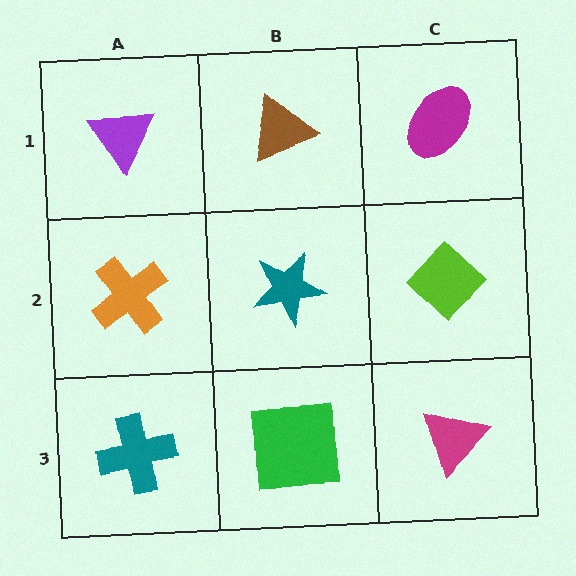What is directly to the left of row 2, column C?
A teal star.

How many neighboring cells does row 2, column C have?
3.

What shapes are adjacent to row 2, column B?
A brown triangle (row 1, column B), a green square (row 3, column B), an orange cross (row 2, column A), a lime diamond (row 2, column C).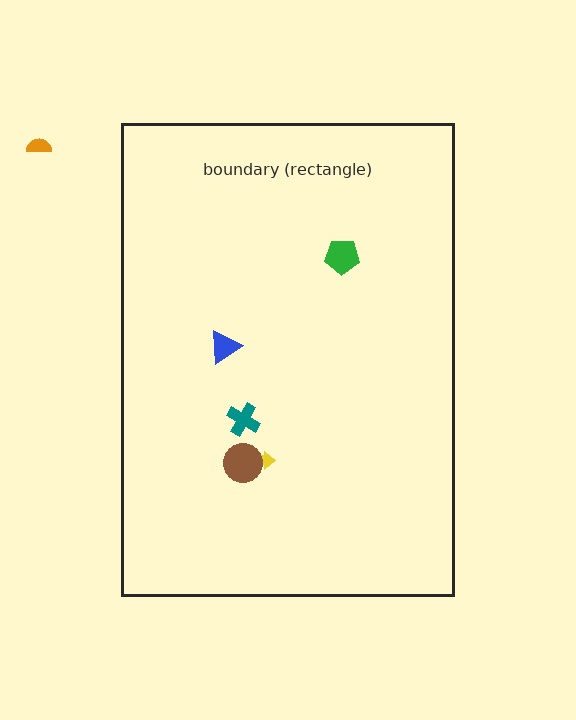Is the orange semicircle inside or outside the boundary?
Outside.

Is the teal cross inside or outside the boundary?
Inside.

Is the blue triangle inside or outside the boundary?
Inside.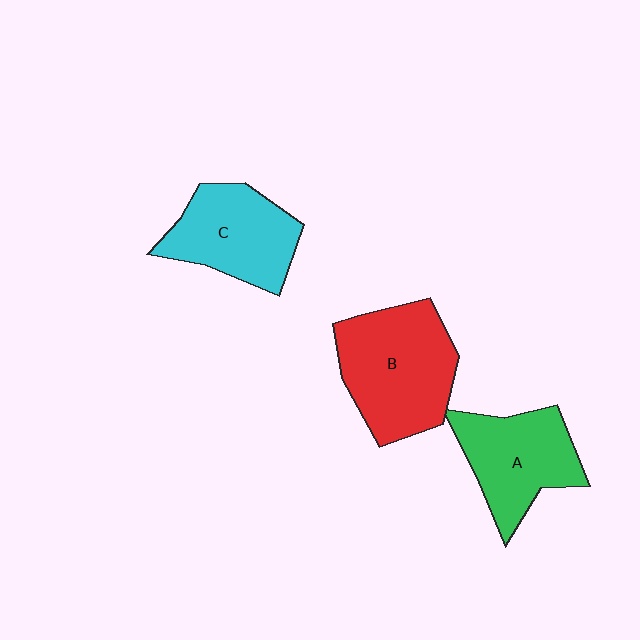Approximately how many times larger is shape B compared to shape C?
Approximately 1.3 times.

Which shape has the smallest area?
Shape C (cyan).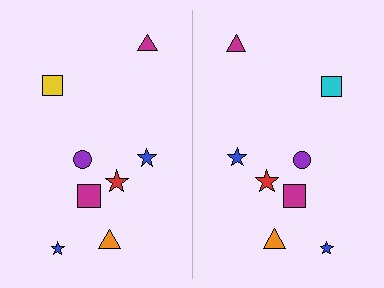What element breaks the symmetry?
The cyan square on the right side breaks the symmetry — its mirror counterpart is yellow.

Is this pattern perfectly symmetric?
No, the pattern is not perfectly symmetric. The cyan square on the right side breaks the symmetry — its mirror counterpart is yellow.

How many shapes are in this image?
There are 16 shapes in this image.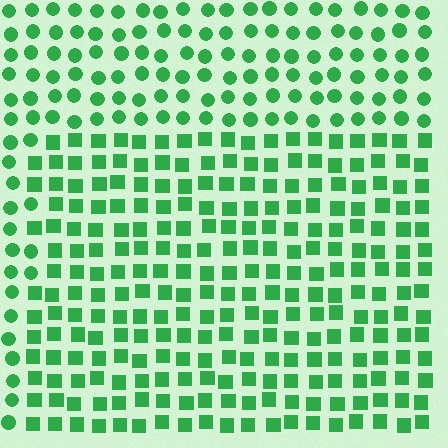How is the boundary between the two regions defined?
The boundary is defined by a change in element shape: squares inside vs. circles outside. All elements share the same color and spacing.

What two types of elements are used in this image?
The image uses squares inside the rectangle region and circles outside it.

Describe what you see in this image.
The image is filled with small green elements arranged in a uniform grid. A rectangle-shaped region contains squares, while the surrounding area contains circles. The boundary is defined purely by the change in element shape.